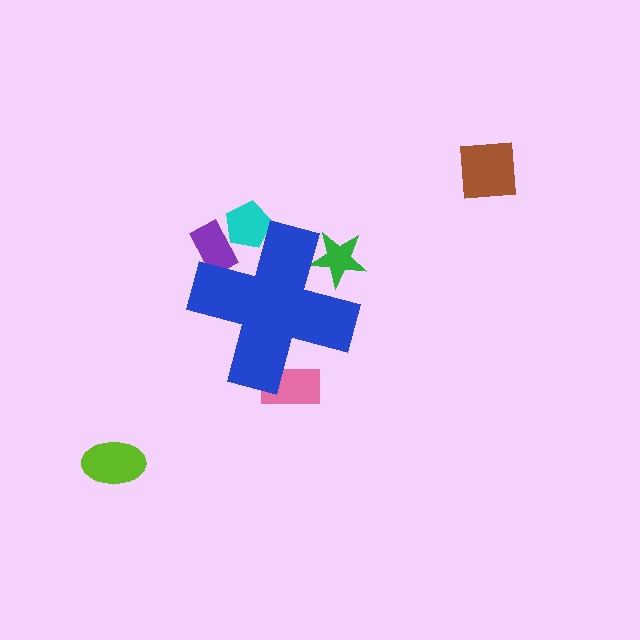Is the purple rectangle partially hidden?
Yes, the purple rectangle is partially hidden behind the blue cross.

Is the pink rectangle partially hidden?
Yes, the pink rectangle is partially hidden behind the blue cross.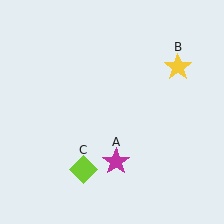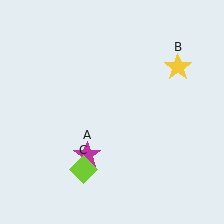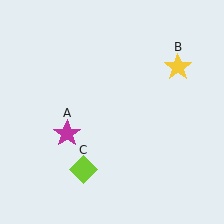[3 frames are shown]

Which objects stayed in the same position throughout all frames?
Yellow star (object B) and lime diamond (object C) remained stationary.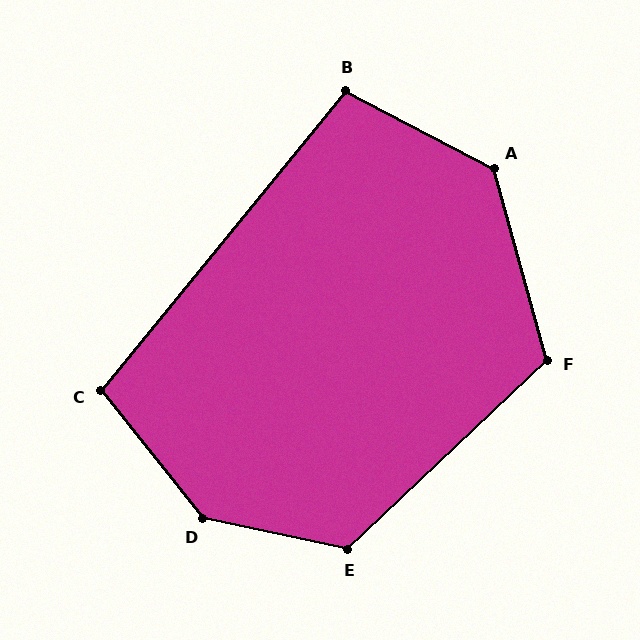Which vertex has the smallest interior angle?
B, at approximately 102 degrees.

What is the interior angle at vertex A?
Approximately 133 degrees (obtuse).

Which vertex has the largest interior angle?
D, at approximately 141 degrees.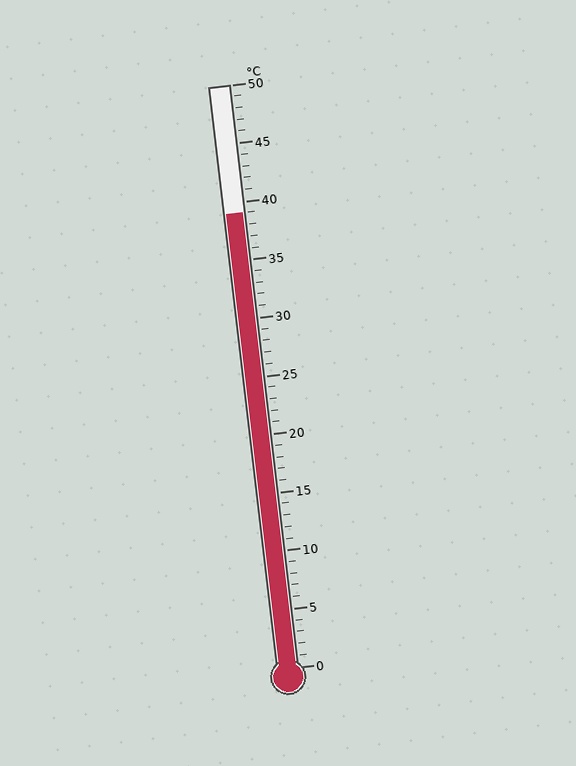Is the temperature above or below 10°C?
The temperature is above 10°C.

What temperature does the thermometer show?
The thermometer shows approximately 39°C.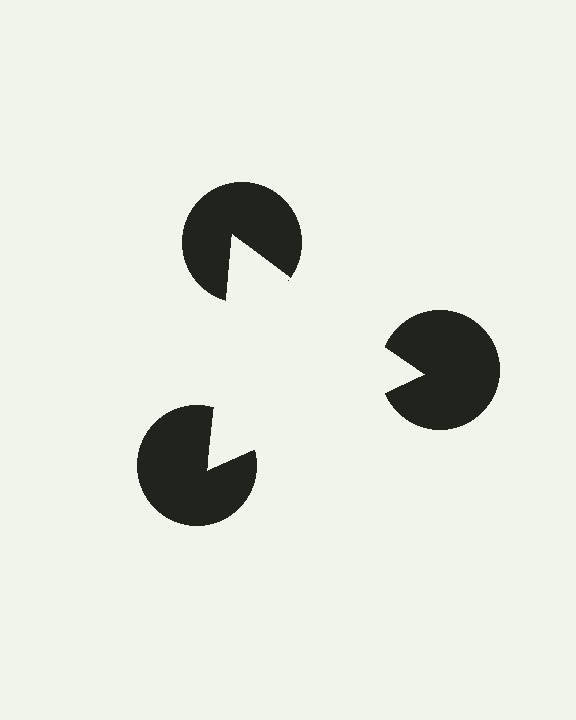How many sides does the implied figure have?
3 sides.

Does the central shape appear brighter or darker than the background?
It typically appears slightly brighter than the background, even though no actual brightness change is drawn.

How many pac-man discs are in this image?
There are 3 — one at each vertex of the illusory triangle.